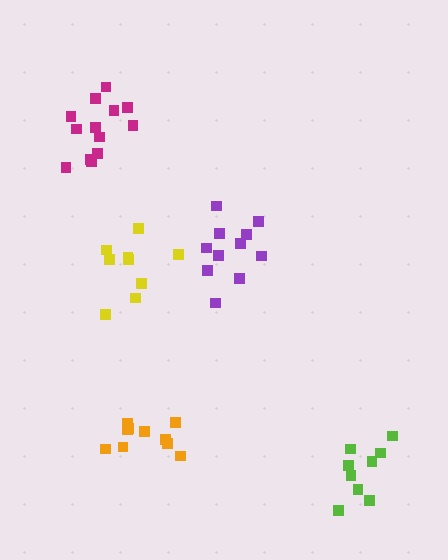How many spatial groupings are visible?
There are 5 spatial groupings.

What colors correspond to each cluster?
The clusters are colored: yellow, orange, purple, lime, magenta.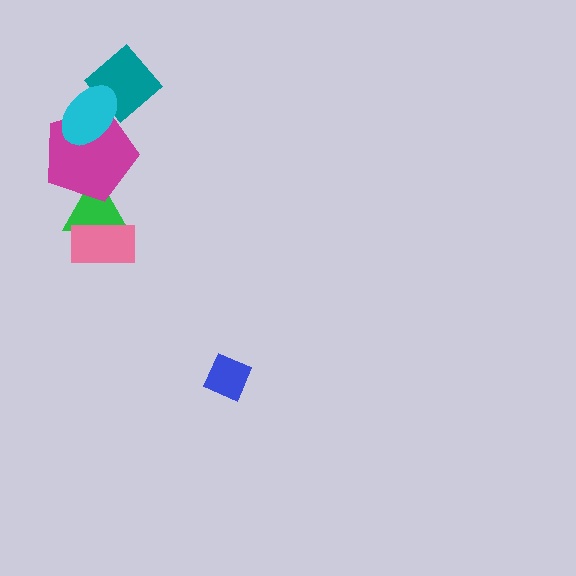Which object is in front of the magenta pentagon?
The cyan ellipse is in front of the magenta pentagon.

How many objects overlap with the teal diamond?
1 object overlaps with the teal diamond.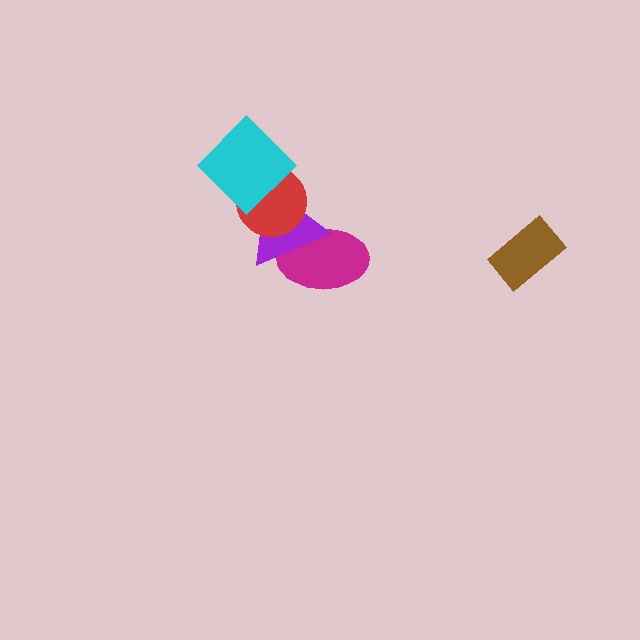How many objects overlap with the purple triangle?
3 objects overlap with the purple triangle.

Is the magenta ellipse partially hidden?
Yes, it is partially covered by another shape.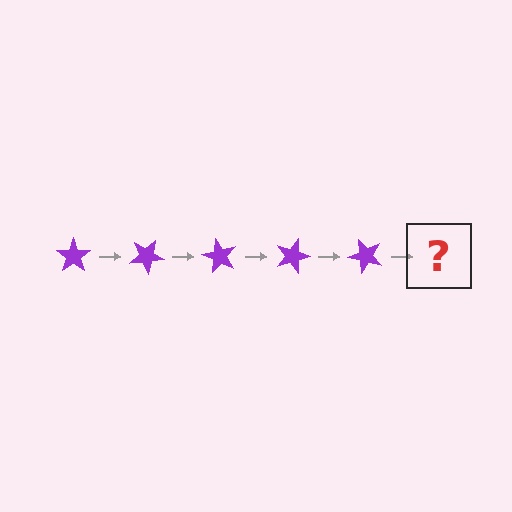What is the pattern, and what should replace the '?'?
The pattern is that the star rotates 30 degrees each step. The '?' should be a purple star rotated 150 degrees.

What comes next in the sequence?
The next element should be a purple star rotated 150 degrees.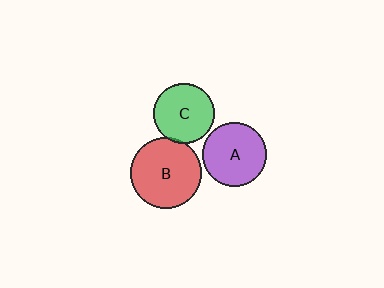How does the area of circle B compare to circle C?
Approximately 1.4 times.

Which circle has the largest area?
Circle B (red).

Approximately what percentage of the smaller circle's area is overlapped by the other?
Approximately 5%.